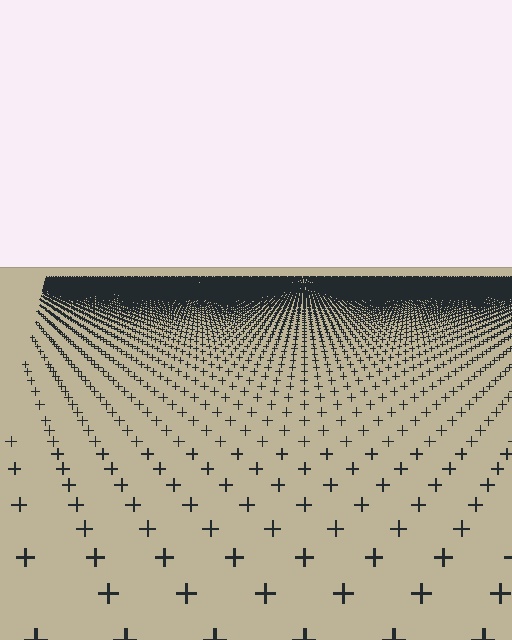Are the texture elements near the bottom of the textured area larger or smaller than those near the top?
Larger. Near the bottom, elements are closer to the viewer and appear at a bigger on-screen size.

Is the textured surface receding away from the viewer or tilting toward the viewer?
The surface is receding away from the viewer. Texture elements get smaller and denser toward the top.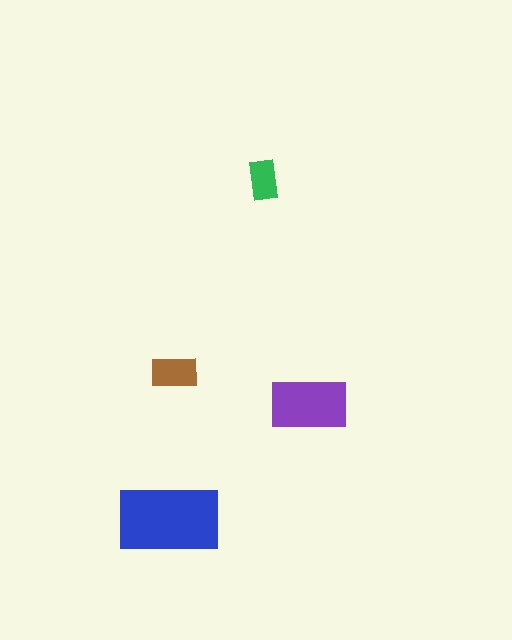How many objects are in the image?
There are 4 objects in the image.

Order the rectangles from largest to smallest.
the blue one, the purple one, the brown one, the green one.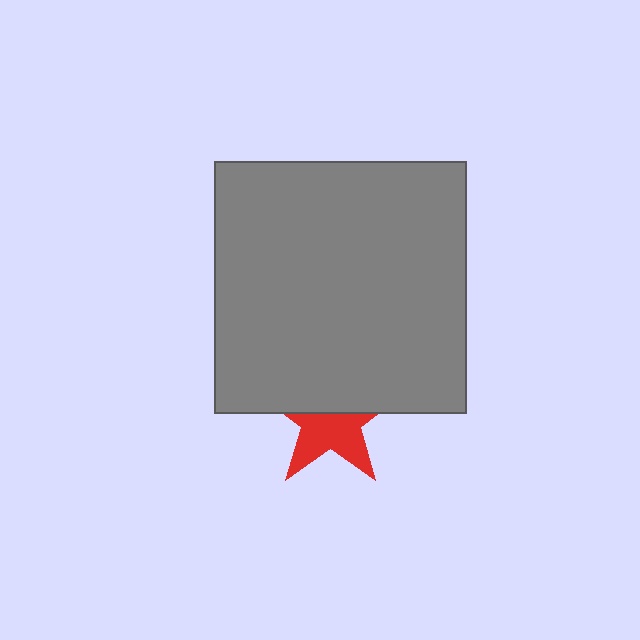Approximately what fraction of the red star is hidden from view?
Roughly 48% of the red star is hidden behind the gray square.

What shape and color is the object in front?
The object in front is a gray square.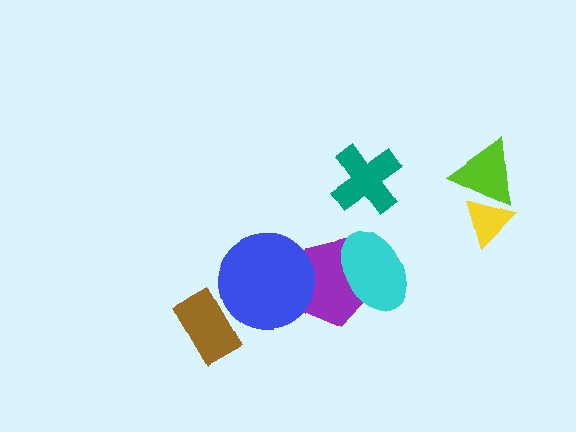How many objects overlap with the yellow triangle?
1 object overlaps with the yellow triangle.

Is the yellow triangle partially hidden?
Yes, it is partially covered by another shape.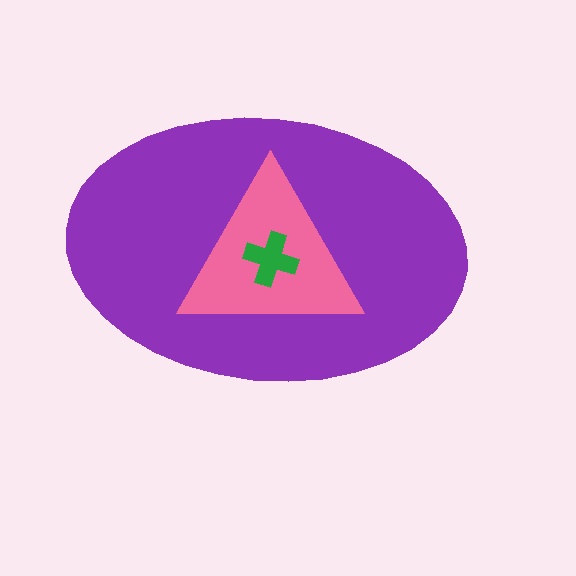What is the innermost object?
The green cross.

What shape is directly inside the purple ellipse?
The pink triangle.